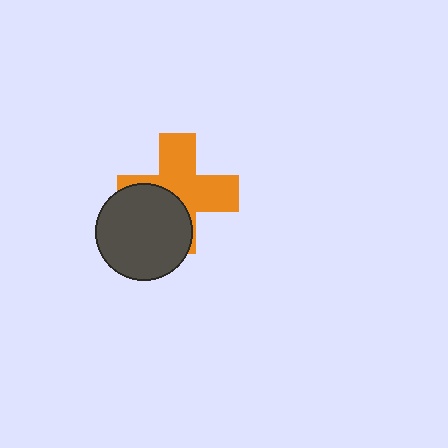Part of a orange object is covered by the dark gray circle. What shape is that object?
It is a cross.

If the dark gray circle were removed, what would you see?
You would see the complete orange cross.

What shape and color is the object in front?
The object in front is a dark gray circle.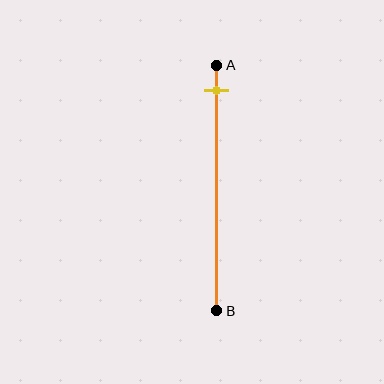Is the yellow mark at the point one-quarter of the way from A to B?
No, the mark is at about 10% from A, not at the 25% one-quarter point.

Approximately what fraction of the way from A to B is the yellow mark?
The yellow mark is approximately 10% of the way from A to B.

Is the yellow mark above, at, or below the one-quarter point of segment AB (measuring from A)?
The yellow mark is above the one-quarter point of segment AB.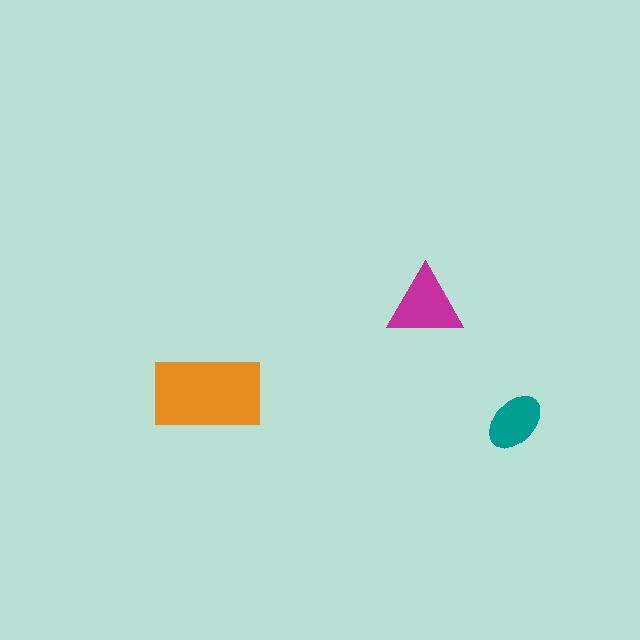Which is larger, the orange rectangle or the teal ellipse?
The orange rectangle.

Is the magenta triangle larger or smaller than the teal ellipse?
Larger.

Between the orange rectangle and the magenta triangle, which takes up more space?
The orange rectangle.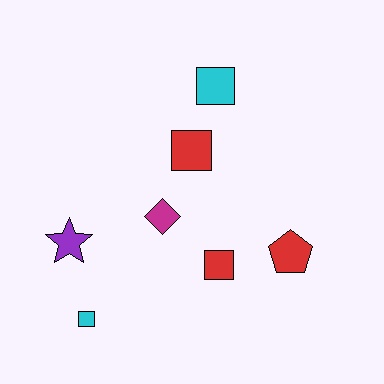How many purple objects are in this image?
There is 1 purple object.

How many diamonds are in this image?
There is 1 diamond.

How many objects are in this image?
There are 7 objects.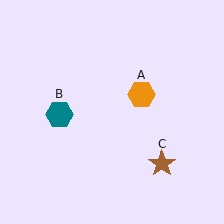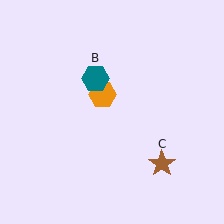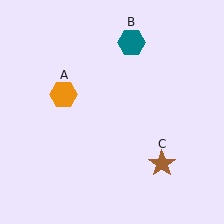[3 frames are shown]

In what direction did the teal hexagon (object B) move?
The teal hexagon (object B) moved up and to the right.